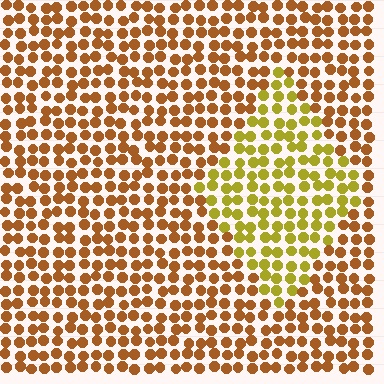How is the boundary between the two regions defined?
The boundary is defined purely by a slight shift in hue (about 34 degrees). Spacing, size, and orientation are identical on both sides.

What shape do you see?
I see a diamond.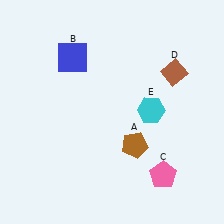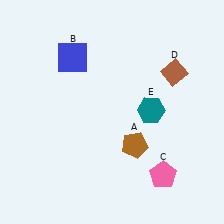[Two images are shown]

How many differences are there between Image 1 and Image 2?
There is 1 difference between the two images.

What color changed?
The hexagon (E) changed from cyan in Image 1 to teal in Image 2.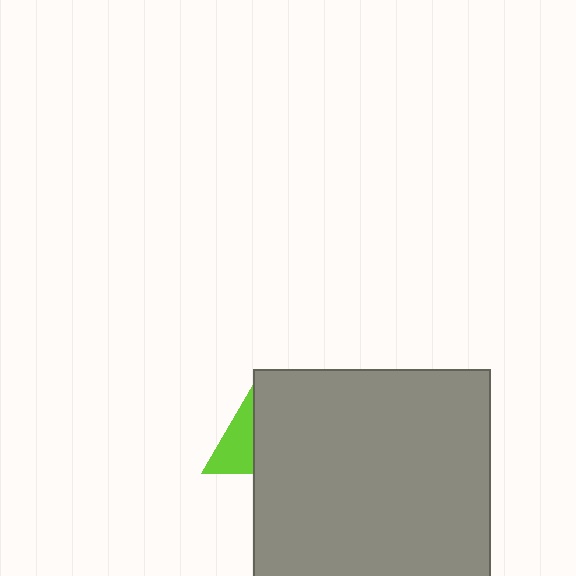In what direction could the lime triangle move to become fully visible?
The lime triangle could move left. That would shift it out from behind the gray square entirely.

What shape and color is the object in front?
The object in front is a gray square.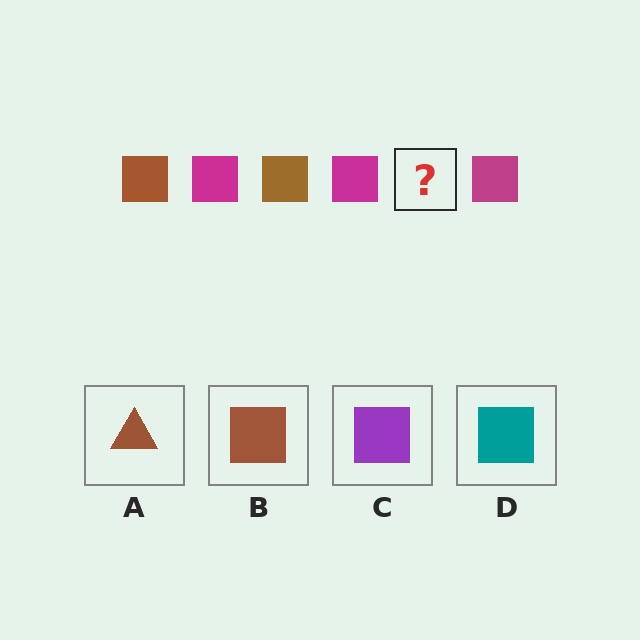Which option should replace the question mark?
Option B.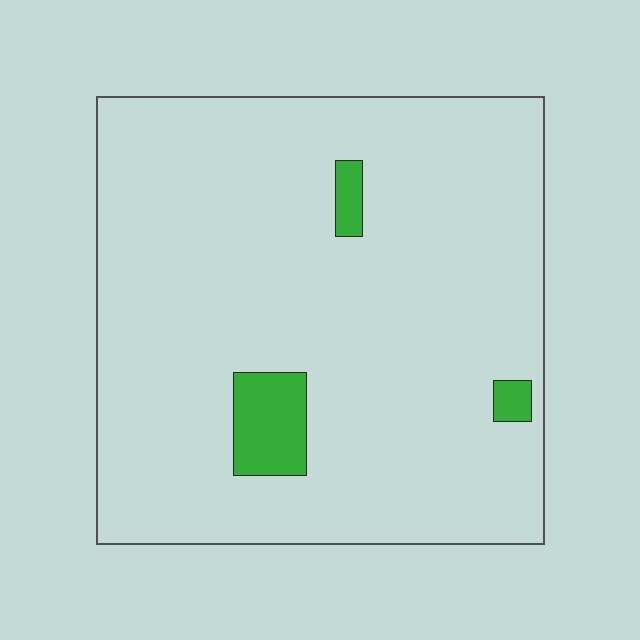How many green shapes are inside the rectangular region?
3.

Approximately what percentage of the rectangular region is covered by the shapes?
Approximately 5%.